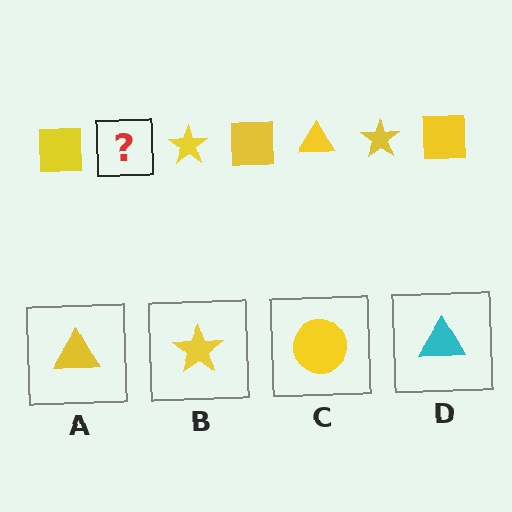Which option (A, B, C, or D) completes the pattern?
A.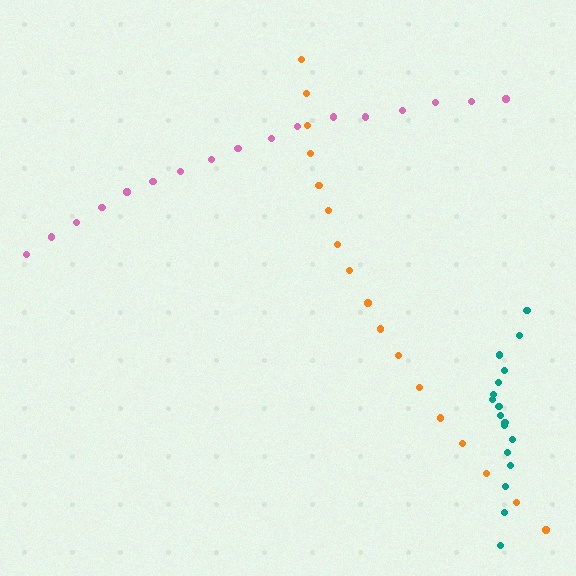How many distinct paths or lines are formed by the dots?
There are 3 distinct paths.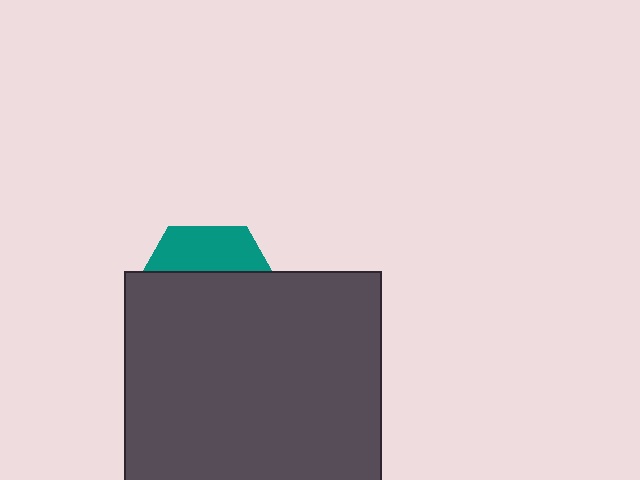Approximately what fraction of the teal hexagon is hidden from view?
Roughly 70% of the teal hexagon is hidden behind the dark gray square.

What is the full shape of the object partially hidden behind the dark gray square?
The partially hidden object is a teal hexagon.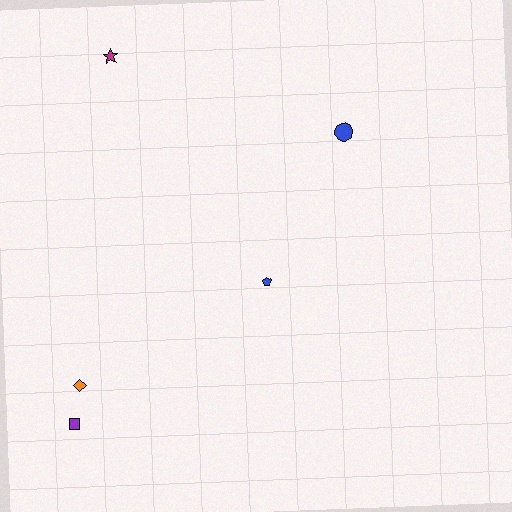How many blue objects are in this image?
There are 2 blue objects.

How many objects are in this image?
There are 5 objects.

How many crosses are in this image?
There are no crosses.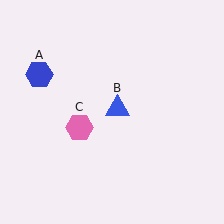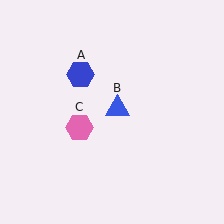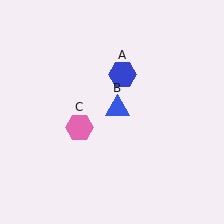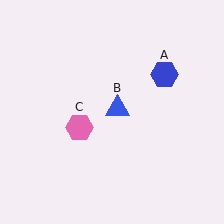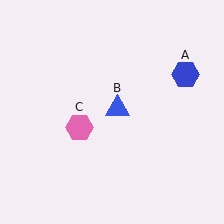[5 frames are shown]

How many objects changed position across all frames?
1 object changed position: blue hexagon (object A).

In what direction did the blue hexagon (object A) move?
The blue hexagon (object A) moved right.